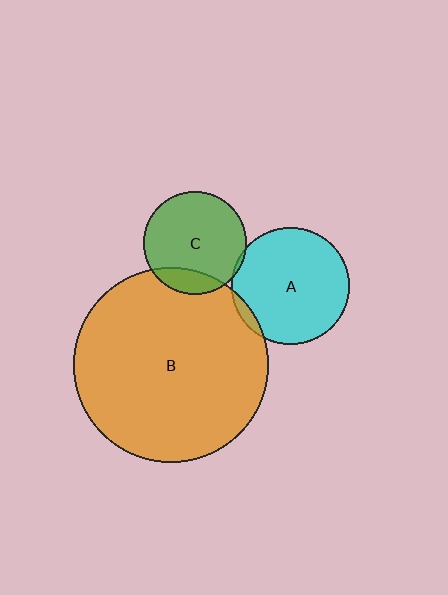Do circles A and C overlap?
Yes.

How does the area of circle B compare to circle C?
Approximately 3.6 times.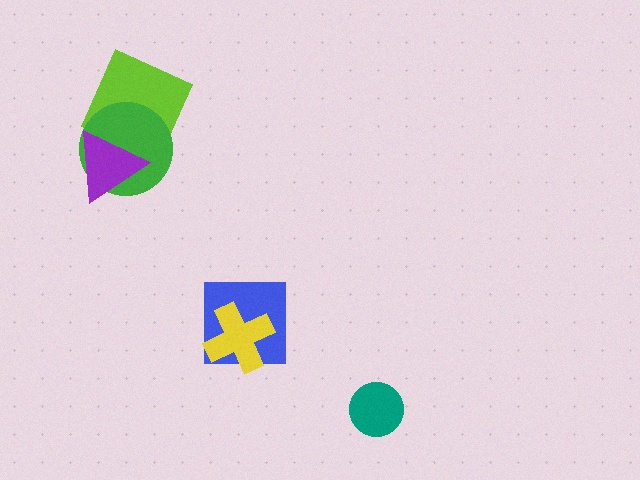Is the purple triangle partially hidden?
No, no other shape covers it.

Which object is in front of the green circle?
The purple triangle is in front of the green circle.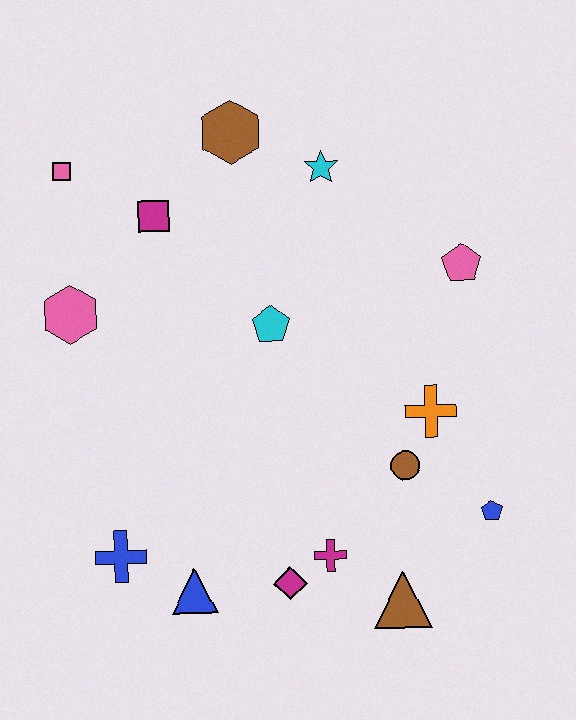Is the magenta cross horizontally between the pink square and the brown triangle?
Yes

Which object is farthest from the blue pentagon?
The pink square is farthest from the blue pentagon.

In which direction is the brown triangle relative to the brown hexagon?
The brown triangle is below the brown hexagon.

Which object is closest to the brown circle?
The orange cross is closest to the brown circle.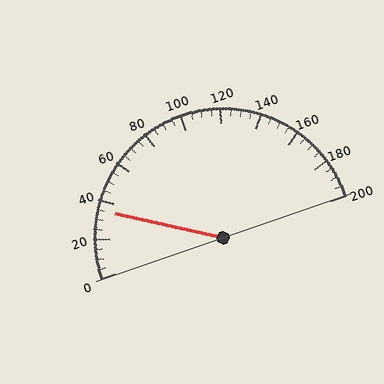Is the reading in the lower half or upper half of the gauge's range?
The reading is in the lower half of the range (0 to 200).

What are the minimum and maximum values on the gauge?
The gauge ranges from 0 to 200.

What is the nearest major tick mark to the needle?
The nearest major tick mark is 40.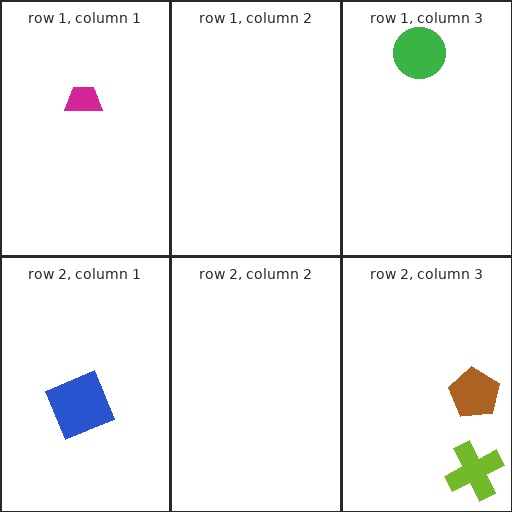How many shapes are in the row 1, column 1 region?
1.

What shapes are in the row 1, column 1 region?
The magenta trapezoid.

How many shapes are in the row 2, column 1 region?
1.